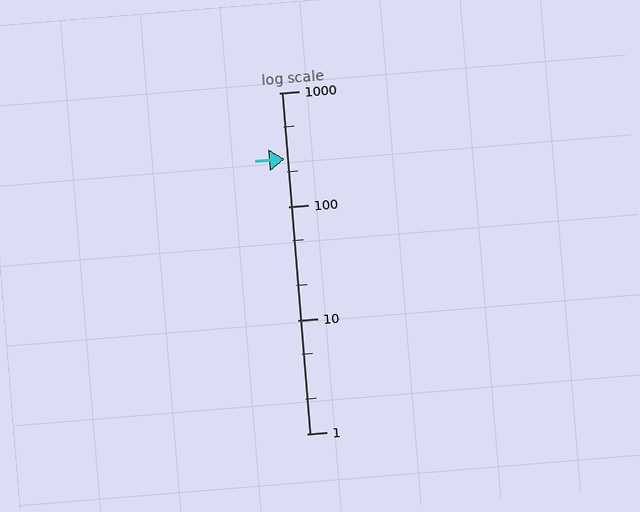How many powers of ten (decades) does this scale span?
The scale spans 3 decades, from 1 to 1000.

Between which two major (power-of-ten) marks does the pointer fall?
The pointer is between 100 and 1000.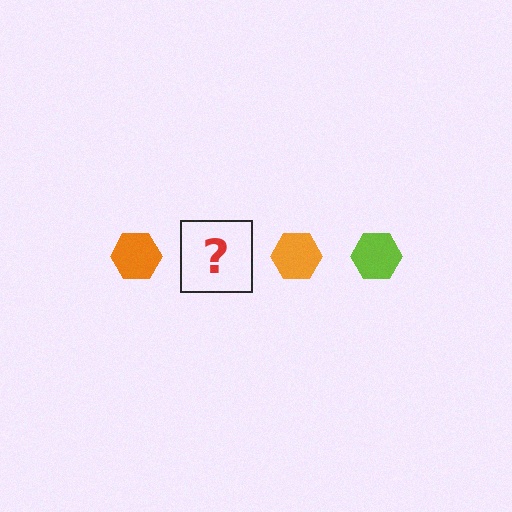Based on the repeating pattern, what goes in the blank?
The blank should be a lime hexagon.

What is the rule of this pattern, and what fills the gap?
The rule is that the pattern cycles through orange, lime hexagons. The gap should be filled with a lime hexagon.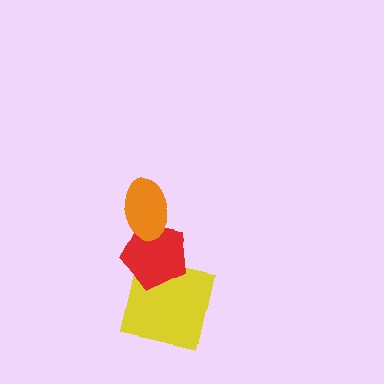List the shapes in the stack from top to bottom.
From top to bottom: the orange ellipse, the red pentagon, the yellow square.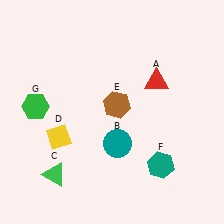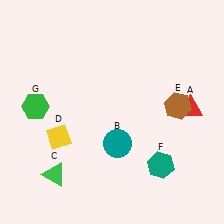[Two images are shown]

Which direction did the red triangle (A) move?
The red triangle (A) moved right.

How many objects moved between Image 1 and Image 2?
2 objects moved between the two images.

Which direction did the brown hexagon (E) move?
The brown hexagon (E) moved right.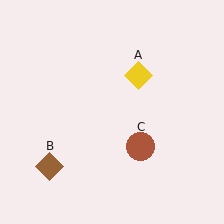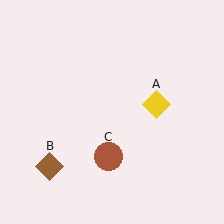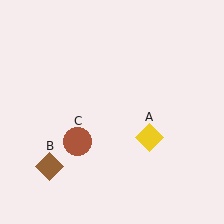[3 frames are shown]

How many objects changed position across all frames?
2 objects changed position: yellow diamond (object A), brown circle (object C).